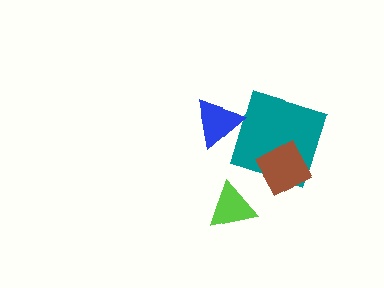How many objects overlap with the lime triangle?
0 objects overlap with the lime triangle.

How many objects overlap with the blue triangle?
0 objects overlap with the blue triangle.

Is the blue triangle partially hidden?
No, no other shape covers it.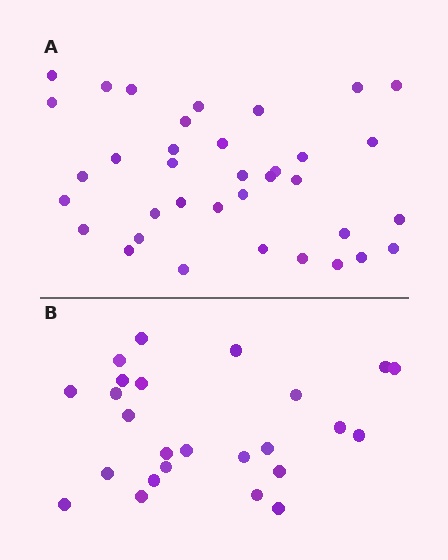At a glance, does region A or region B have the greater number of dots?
Region A (the top region) has more dots.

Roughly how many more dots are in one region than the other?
Region A has roughly 12 or so more dots than region B.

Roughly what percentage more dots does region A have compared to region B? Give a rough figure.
About 45% more.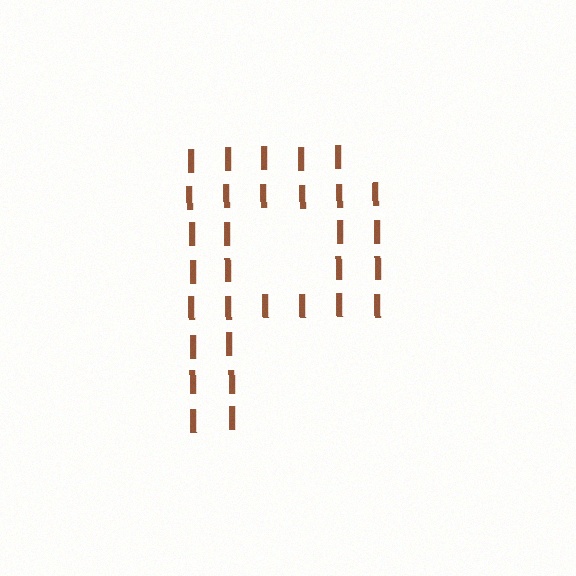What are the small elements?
The small elements are letter I's.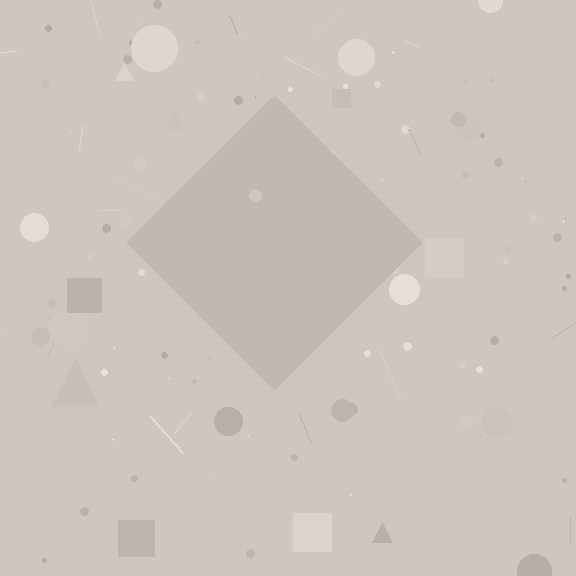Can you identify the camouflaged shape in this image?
The camouflaged shape is a diamond.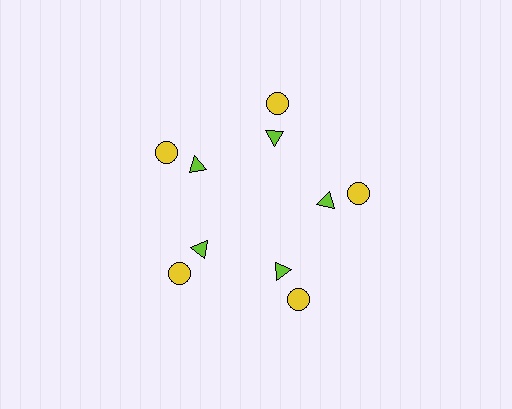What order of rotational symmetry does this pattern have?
This pattern has 5-fold rotational symmetry.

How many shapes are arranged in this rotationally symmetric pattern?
There are 10 shapes, arranged in 5 groups of 2.